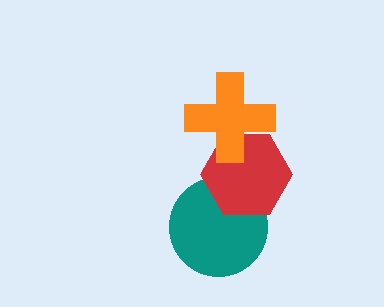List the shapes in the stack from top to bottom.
From top to bottom: the orange cross, the red hexagon, the teal circle.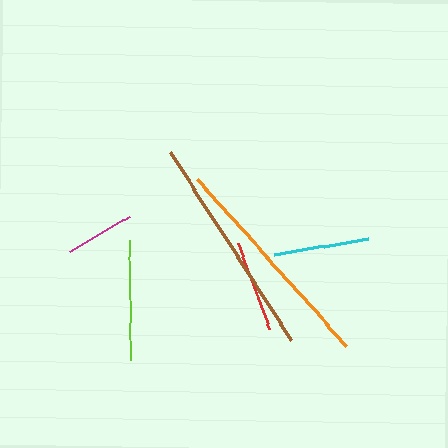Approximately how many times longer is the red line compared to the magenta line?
The red line is approximately 1.3 times the length of the magenta line.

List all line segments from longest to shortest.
From longest to shortest: orange, brown, lime, cyan, red, magenta.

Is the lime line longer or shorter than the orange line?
The orange line is longer than the lime line.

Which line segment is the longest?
The orange line is the longest at approximately 225 pixels.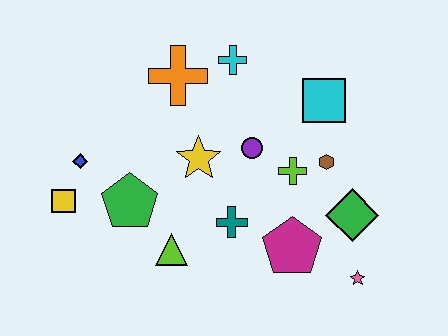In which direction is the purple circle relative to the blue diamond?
The purple circle is to the right of the blue diamond.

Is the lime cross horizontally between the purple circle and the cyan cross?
No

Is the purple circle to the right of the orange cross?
Yes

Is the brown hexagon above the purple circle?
No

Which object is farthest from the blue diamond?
The pink star is farthest from the blue diamond.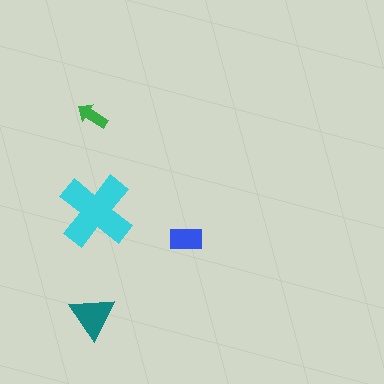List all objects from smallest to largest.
The green arrow, the blue rectangle, the teal triangle, the cyan cross.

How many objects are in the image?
There are 4 objects in the image.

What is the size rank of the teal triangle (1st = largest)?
2nd.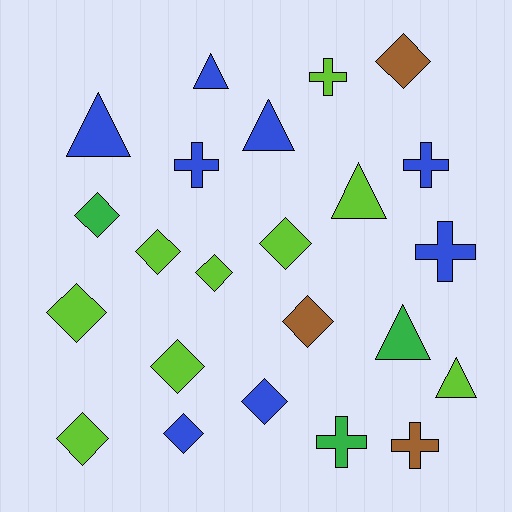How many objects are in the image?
There are 23 objects.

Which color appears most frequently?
Lime, with 9 objects.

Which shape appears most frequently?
Diamond, with 11 objects.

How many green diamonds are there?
There is 1 green diamond.